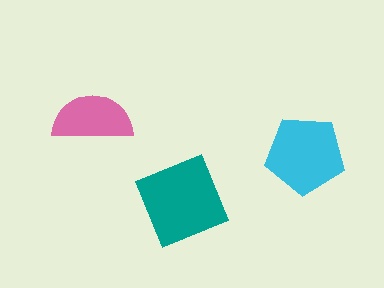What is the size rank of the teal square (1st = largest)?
1st.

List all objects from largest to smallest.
The teal square, the cyan pentagon, the pink semicircle.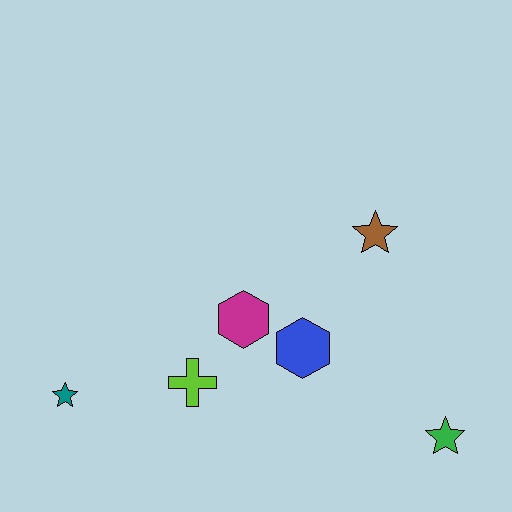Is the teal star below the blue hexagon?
Yes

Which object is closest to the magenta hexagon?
The blue hexagon is closest to the magenta hexagon.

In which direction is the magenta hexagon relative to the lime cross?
The magenta hexagon is above the lime cross.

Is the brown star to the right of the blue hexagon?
Yes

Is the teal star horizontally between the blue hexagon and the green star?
No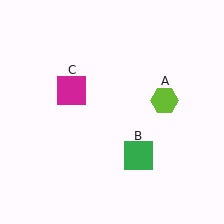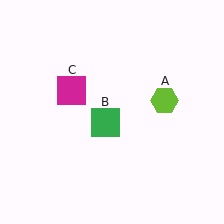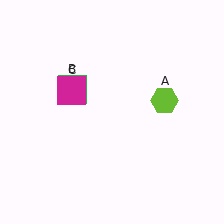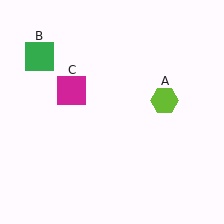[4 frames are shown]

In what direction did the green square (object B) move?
The green square (object B) moved up and to the left.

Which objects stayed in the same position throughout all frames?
Lime hexagon (object A) and magenta square (object C) remained stationary.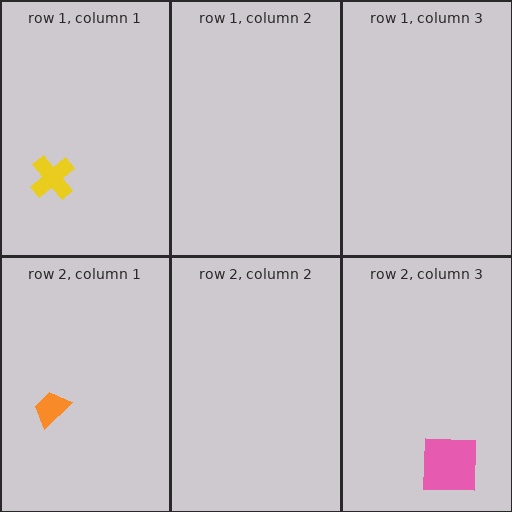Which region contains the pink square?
The row 2, column 3 region.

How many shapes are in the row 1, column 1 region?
1.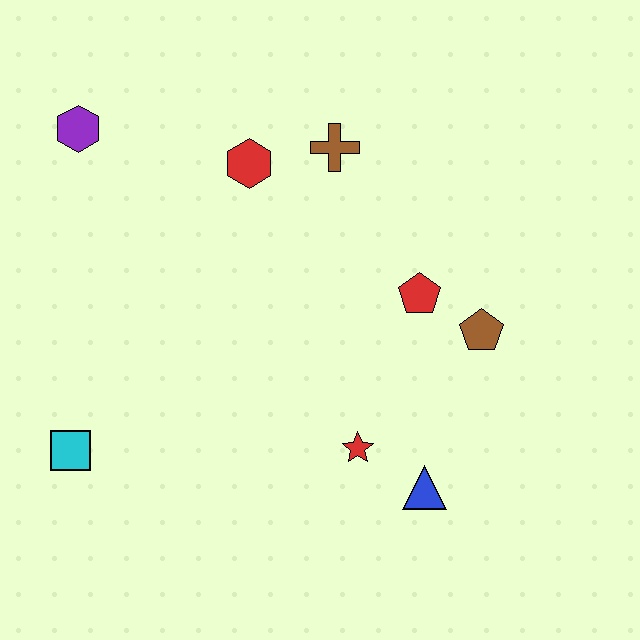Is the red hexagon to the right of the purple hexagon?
Yes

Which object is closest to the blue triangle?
The red star is closest to the blue triangle.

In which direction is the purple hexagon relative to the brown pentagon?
The purple hexagon is to the left of the brown pentagon.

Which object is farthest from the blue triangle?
The purple hexagon is farthest from the blue triangle.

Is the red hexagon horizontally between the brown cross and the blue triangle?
No